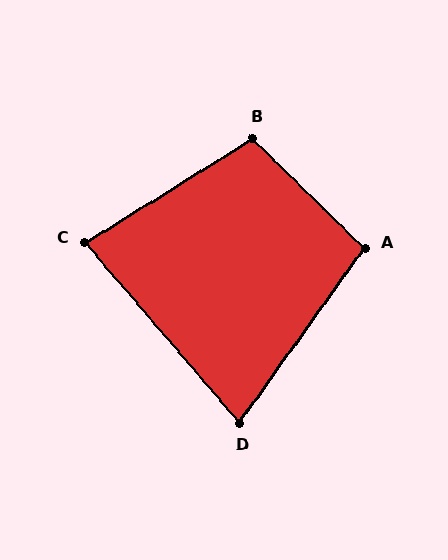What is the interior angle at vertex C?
Approximately 81 degrees (acute).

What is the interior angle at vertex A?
Approximately 99 degrees (obtuse).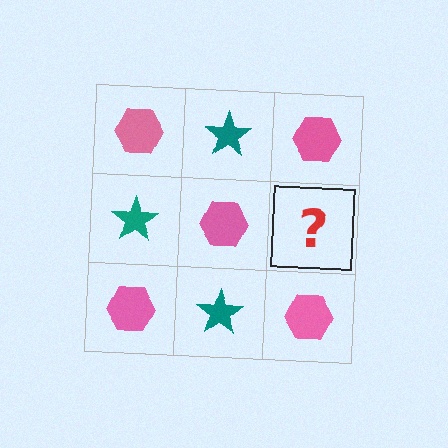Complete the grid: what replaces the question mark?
The question mark should be replaced with a teal star.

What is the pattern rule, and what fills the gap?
The rule is that it alternates pink hexagon and teal star in a checkerboard pattern. The gap should be filled with a teal star.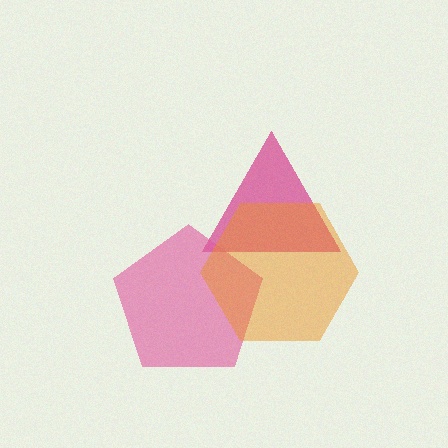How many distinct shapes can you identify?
There are 3 distinct shapes: a magenta triangle, a pink pentagon, an orange hexagon.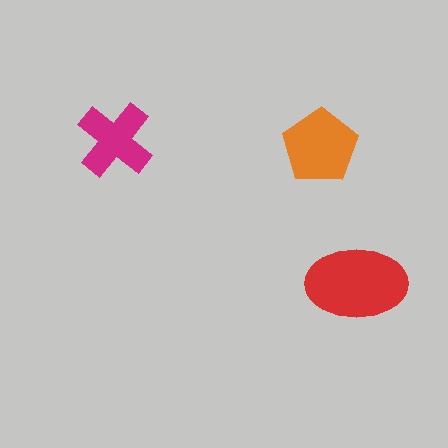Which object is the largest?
The red ellipse.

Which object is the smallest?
The magenta cross.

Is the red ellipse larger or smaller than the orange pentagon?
Larger.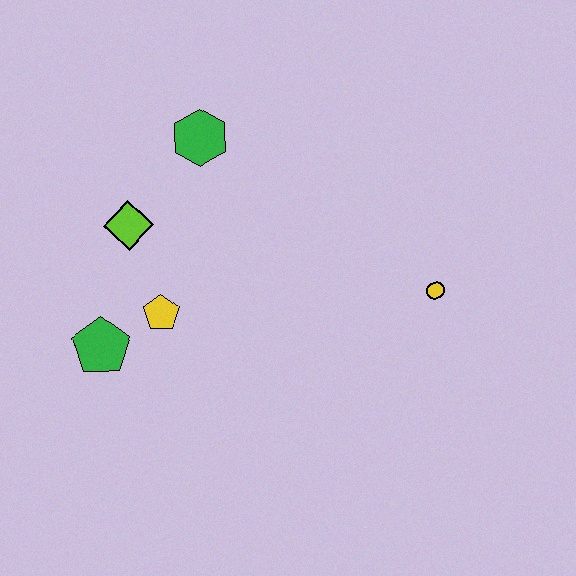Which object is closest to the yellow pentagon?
The green pentagon is closest to the yellow pentagon.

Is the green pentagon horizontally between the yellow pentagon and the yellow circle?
No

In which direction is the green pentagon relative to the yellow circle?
The green pentagon is to the left of the yellow circle.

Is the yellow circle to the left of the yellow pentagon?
No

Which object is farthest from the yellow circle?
The green pentagon is farthest from the yellow circle.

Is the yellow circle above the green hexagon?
No